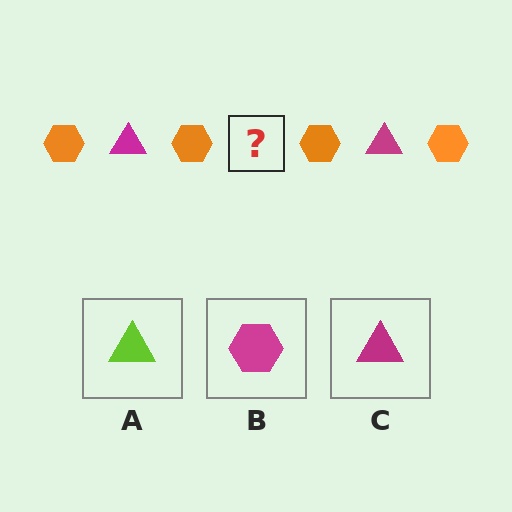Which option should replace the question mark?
Option C.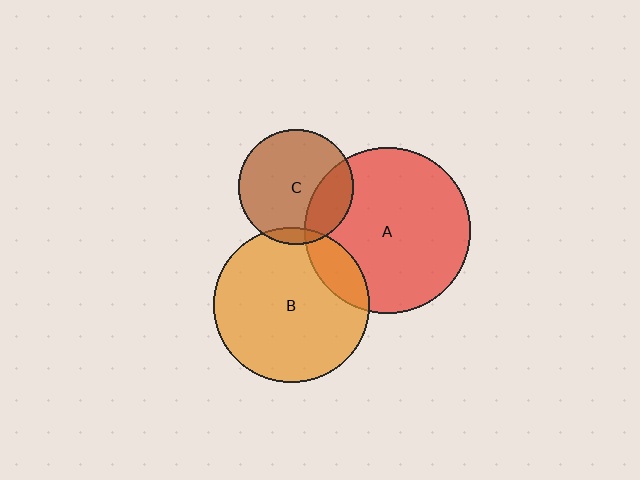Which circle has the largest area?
Circle A (red).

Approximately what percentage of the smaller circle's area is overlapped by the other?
Approximately 5%.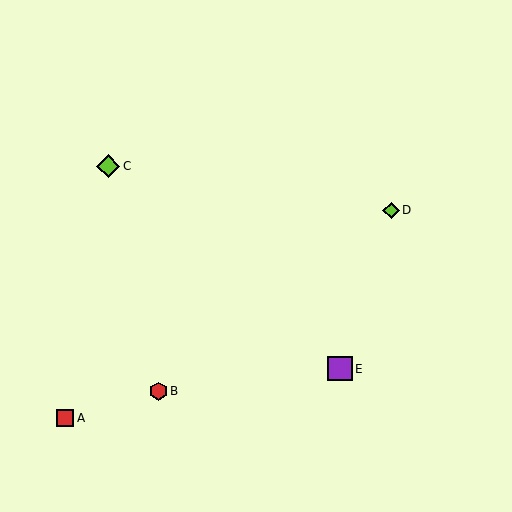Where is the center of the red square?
The center of the red square is at (65, 418).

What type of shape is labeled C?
Shape C is a lime diamond.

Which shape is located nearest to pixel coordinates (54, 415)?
The red square (labeled A) at (65, 418) is nearest to that location.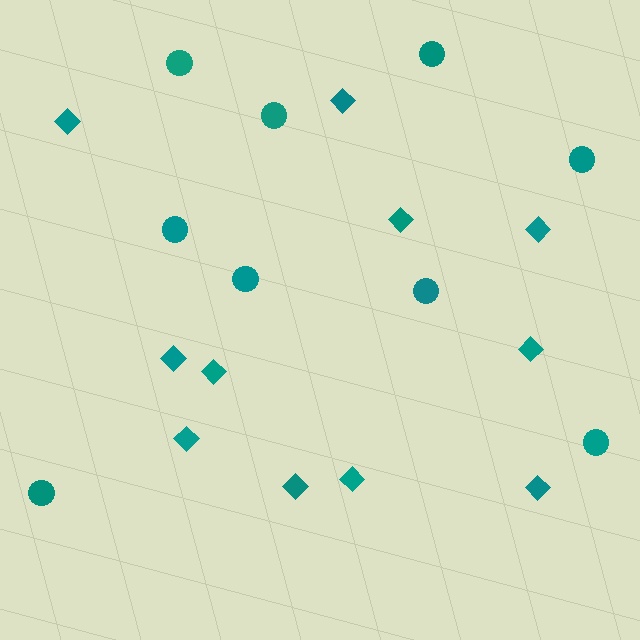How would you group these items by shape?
There are 2 groups: one group of circles (9) and one group of diamonds (11).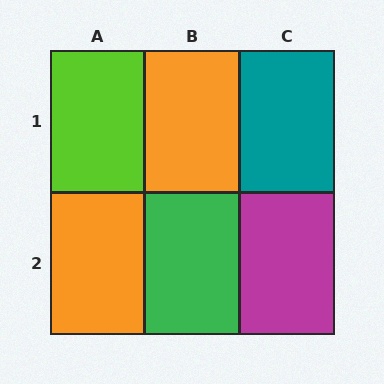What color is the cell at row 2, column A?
Orange.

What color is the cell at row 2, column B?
Green.